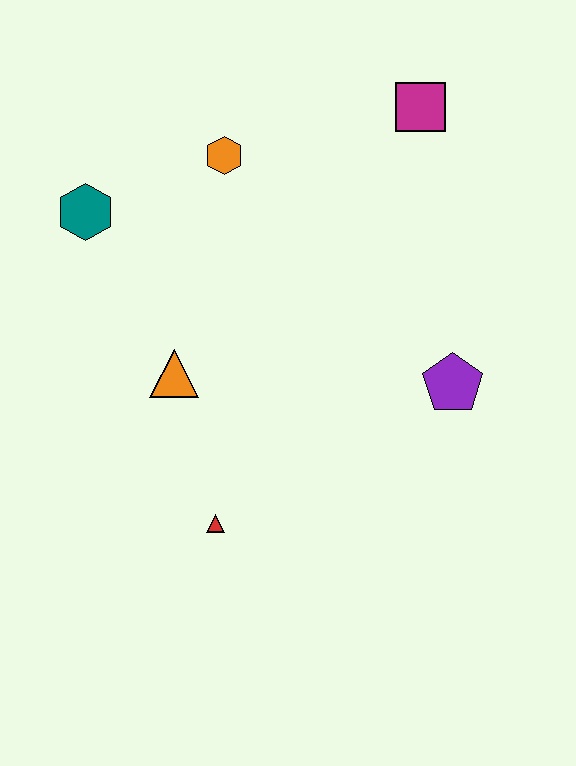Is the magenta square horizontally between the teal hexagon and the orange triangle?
No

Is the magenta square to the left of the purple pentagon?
Yes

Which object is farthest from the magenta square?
The red triangle is farthest from the magenta square.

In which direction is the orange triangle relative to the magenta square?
The orange triangle is below the magenta square.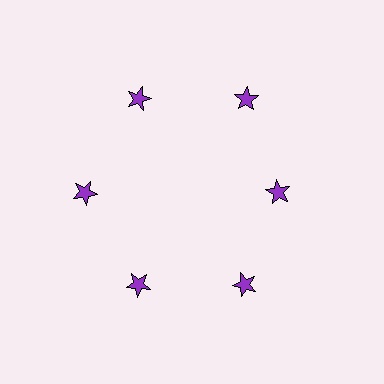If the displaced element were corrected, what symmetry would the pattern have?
It would have 6-fold rotational symmetry — the pattern would map onto itself every 60 degrees.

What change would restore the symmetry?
The symmetry would be restored by moving it outward, back onto the ring so that all 6 stars sit at equal angles and equal distance from the center.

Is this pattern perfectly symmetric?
No. The 6 purple stars are arranged in a ring, but one element near the 3 o'clock position is pulled inward toward the center, breaking the 6-fold rotational symmetry.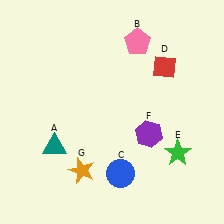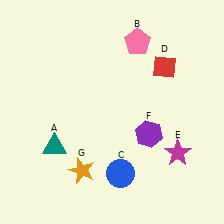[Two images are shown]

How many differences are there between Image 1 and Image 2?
There is 1 difference between the two images.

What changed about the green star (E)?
In Image 1, E is green. In Image 2, it changed to magenta.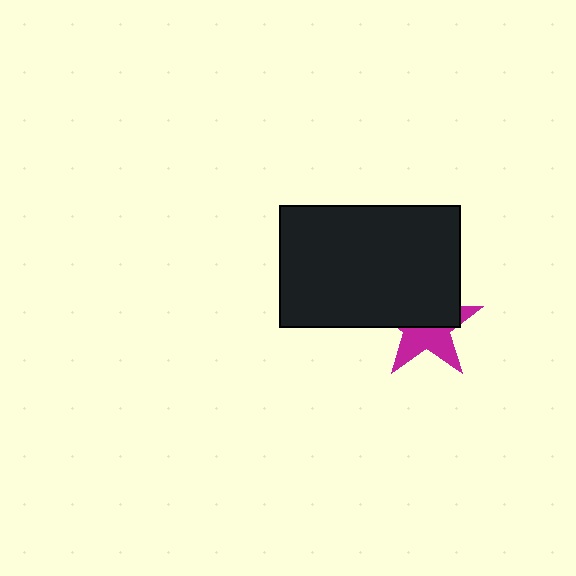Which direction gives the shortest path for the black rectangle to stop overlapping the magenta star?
Moving up gives the shortest separation.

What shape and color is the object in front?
The object in front is a black rectangle.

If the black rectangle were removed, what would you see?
You would see the complete magenta star.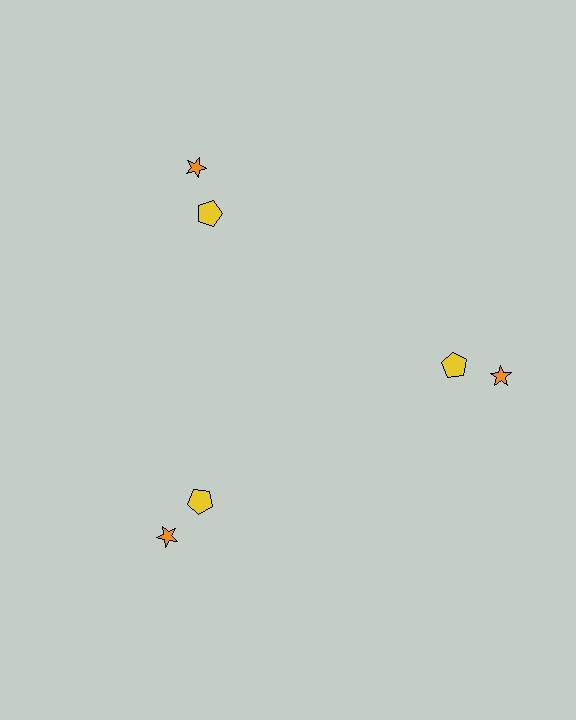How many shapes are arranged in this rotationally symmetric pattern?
There are 6 shapes, arranged in 3 groups of 2.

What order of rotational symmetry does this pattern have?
This pattern has 3-fold rotational symmetry.